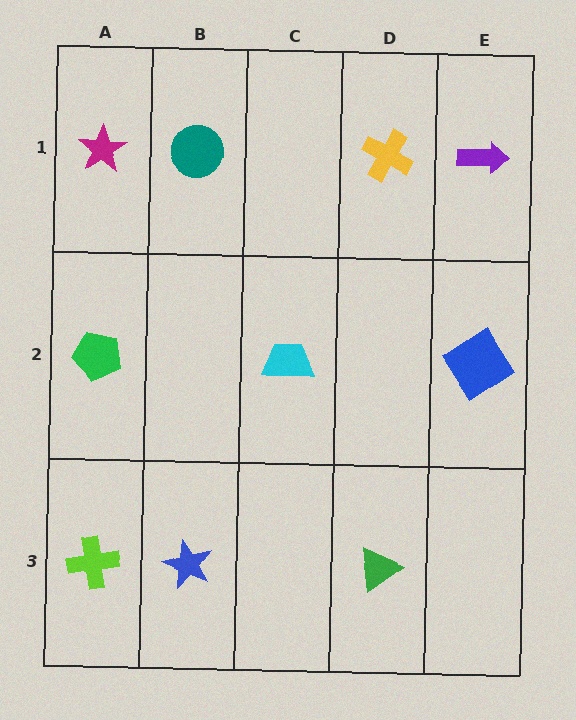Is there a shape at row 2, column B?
No, that cell is empty.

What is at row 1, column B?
A teal circle.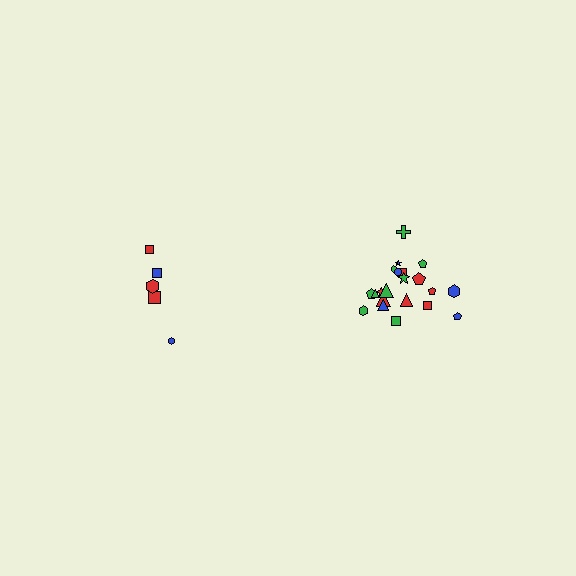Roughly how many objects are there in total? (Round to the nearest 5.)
Roughly 25 objects in total.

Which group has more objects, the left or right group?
The right group.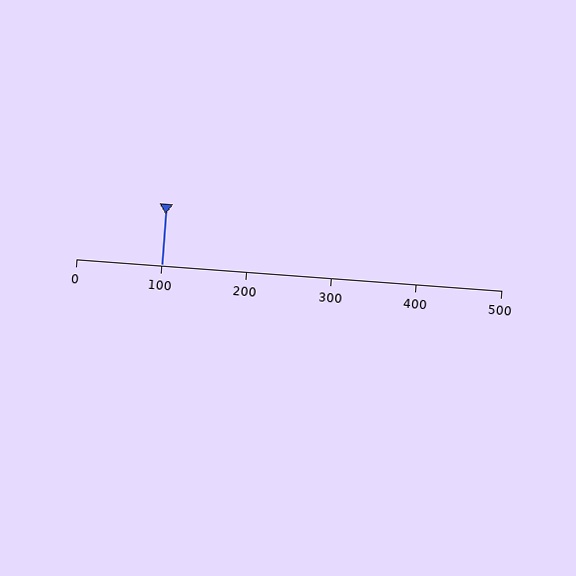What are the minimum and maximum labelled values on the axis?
The axis runs from 0 to 500.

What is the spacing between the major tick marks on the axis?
The major ticks are spaced 100 apart.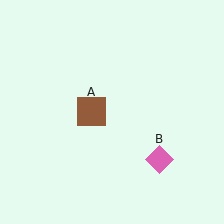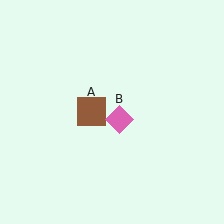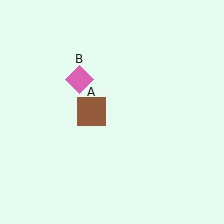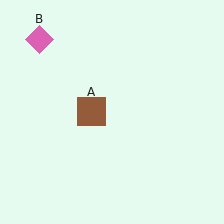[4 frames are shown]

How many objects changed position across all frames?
1 object changed position: pink diamond (object B).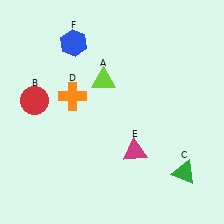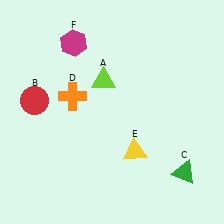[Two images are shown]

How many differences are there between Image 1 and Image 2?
There are 2 differences between the two images.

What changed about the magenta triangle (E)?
In Image 1, E is magenta. In Image 2, it changed to yellow.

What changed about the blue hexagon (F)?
In Image 1, F is blue. In Image 2, it changed to magenta.